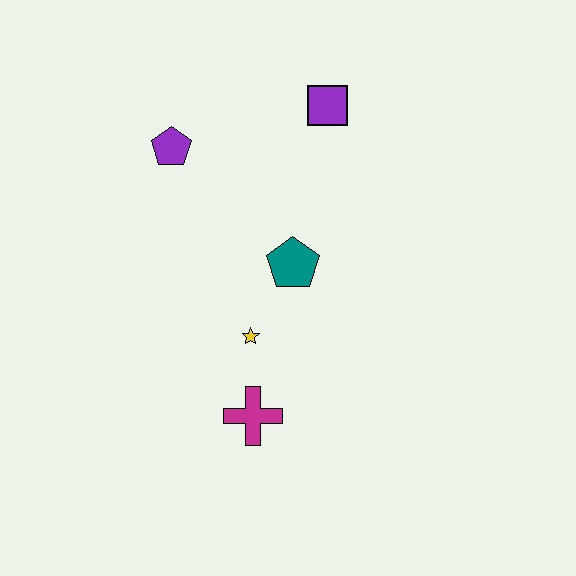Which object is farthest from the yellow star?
The purple square is farthest from the yellow star.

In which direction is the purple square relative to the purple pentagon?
The purple square is to the right of the purple pentagon.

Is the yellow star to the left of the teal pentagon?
Yes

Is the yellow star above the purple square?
No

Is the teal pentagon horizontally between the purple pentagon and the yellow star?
No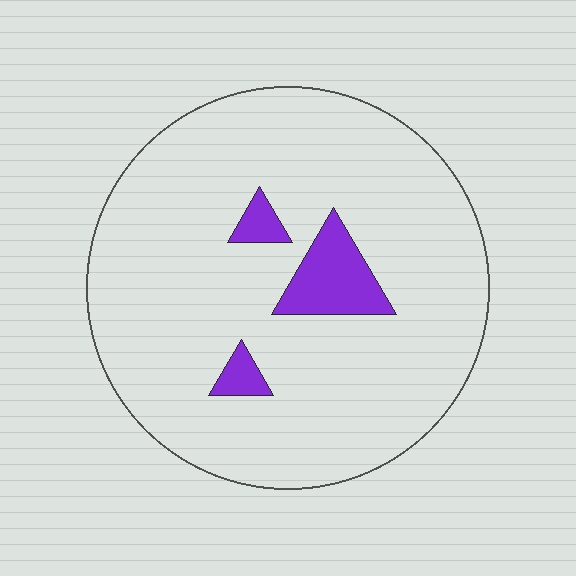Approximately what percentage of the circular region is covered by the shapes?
Approximately 10%.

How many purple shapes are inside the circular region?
3.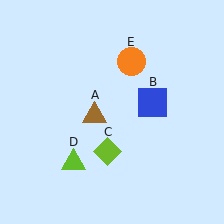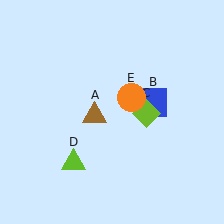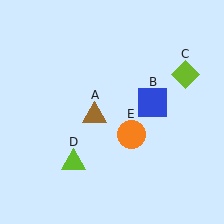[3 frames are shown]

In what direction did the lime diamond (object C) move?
The lime diamond (object C) moved up and to the right.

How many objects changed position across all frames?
2 objects changed position: lime diamond (object C), orange circle (object E).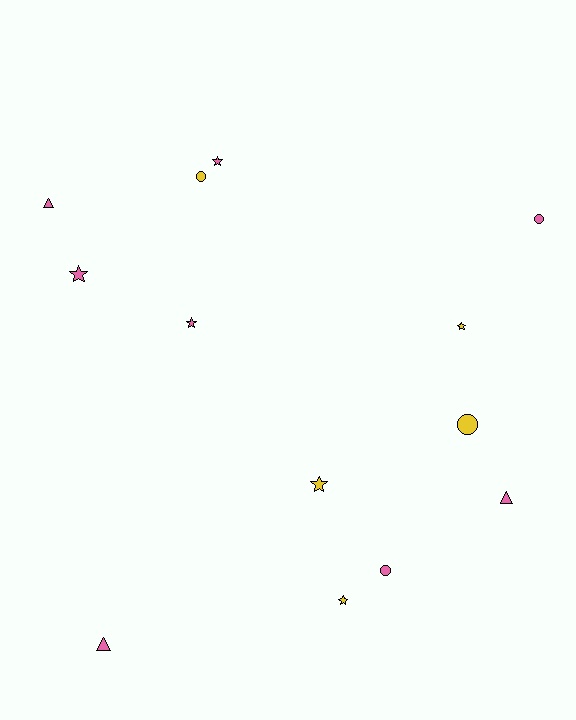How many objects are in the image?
There are 13 objects.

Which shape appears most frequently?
Star, with 6 objects.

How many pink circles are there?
There are 2 pink circles.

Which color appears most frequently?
Pink, with 8 objects.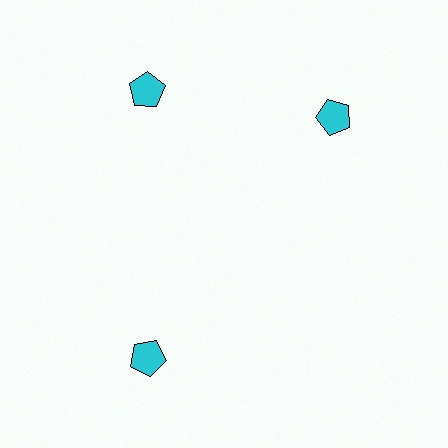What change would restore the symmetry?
The symmetry would be restored by rotating it back into even spacing with its neighbors so that all 3 pentagons sit at equal angles and equal distance from the center.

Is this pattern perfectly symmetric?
No. The 3 cyan pentagons are arranged in a ring, but one element near the 3 o'clock position is rotated out of alignment along the ring, breaking the 3-fold rotational symmetry.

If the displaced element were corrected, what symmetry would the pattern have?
It would have 3-fold rotational symmetry — the pattern would map onto itself every 120 degrees.